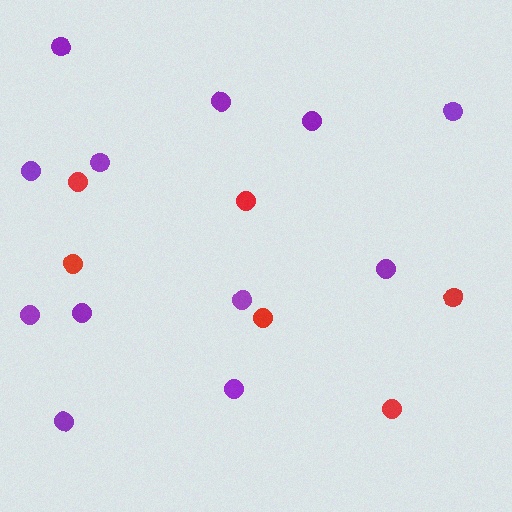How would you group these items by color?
There are 2 groups: one group of red circles (6) and one group of purple circles (12).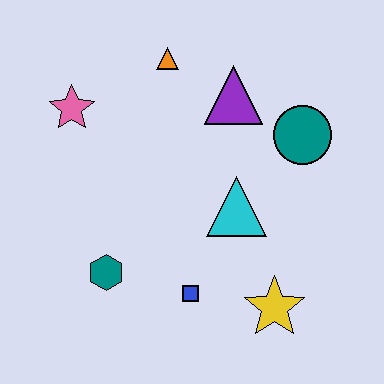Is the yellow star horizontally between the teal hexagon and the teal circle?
Yes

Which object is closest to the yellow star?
The blue square is closest to the yellow star.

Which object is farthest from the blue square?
The orange triangle is farthest from the blue square.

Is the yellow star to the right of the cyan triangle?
Yes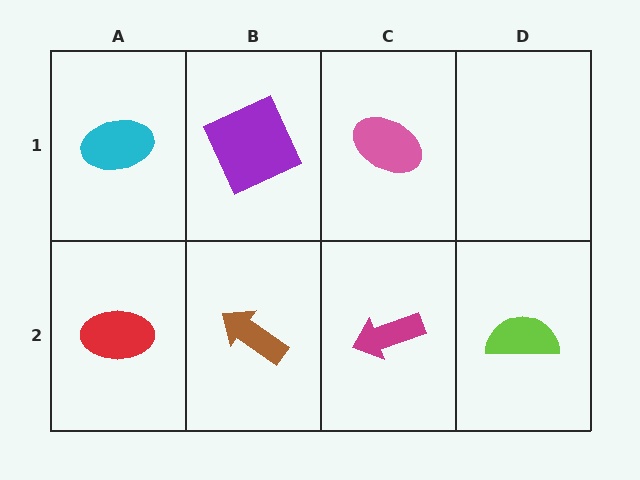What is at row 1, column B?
A purple square.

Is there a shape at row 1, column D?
No, that cell is empty.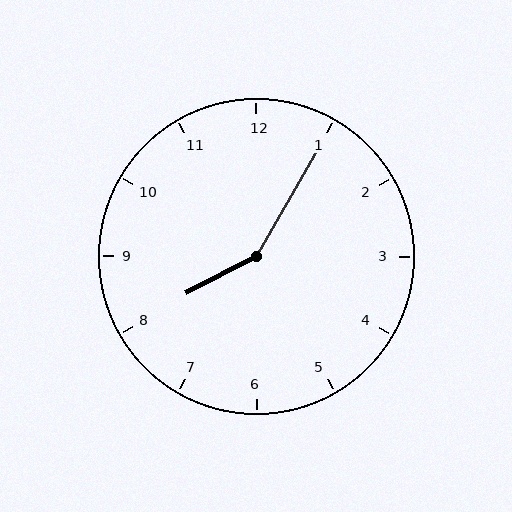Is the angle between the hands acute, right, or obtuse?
It is obtuse.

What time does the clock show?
8:05.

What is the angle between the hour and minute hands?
Approximately 148 degrees.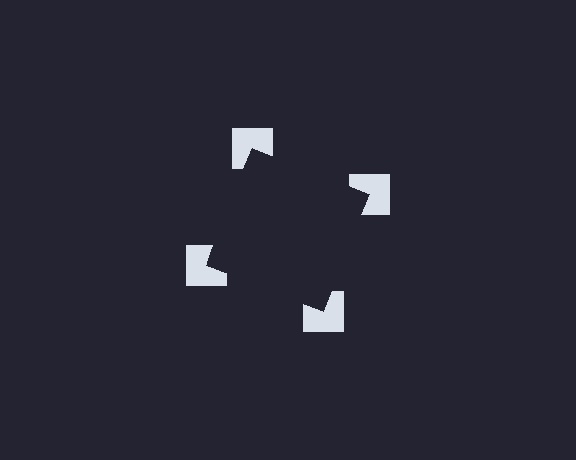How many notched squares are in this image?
There are 4 — one at each vertex of the illusory square.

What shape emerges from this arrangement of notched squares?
An illusory square — its edges are inferred from the aligned wedge cuts in the notched squares, not physically drawn.